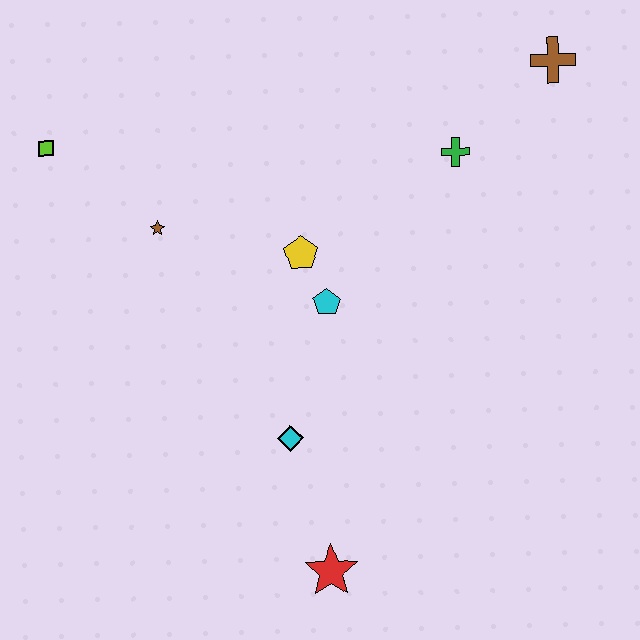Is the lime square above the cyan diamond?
Yes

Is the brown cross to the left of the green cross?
No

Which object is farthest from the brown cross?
The red star is farthest from the brown cross.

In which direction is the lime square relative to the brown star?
The lime square is to the left of the brown star.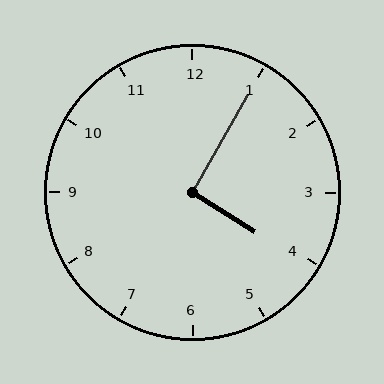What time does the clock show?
4:05.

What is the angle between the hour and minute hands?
Approximately 92 degrees.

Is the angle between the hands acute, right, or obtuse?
It is right.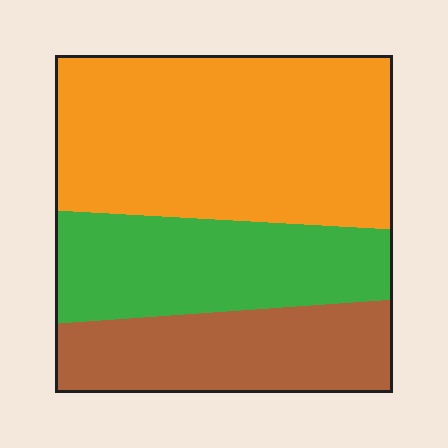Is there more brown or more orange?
Orange.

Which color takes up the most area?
Orange, at roughly 50%.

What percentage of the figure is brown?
Brown covers 24% of the figure.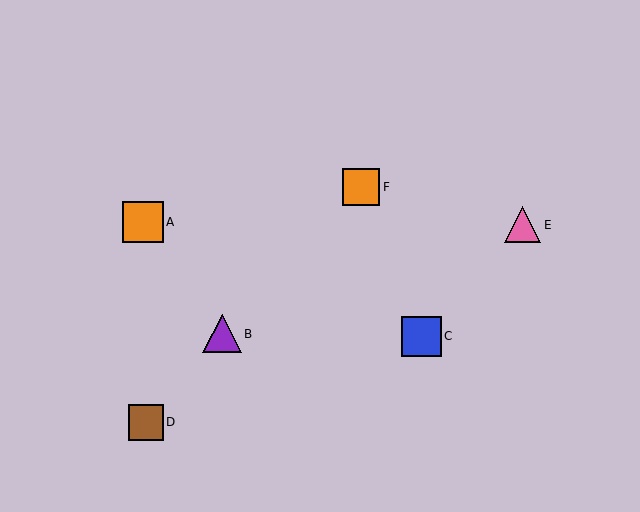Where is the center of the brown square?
The center of the brown square is at (146, 422).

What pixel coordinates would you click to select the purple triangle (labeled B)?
Click at (222, 334) to select the purple triangle B.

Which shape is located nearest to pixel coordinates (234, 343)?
The purple triangle (labeled B) at (222, 334) is nearest to that location.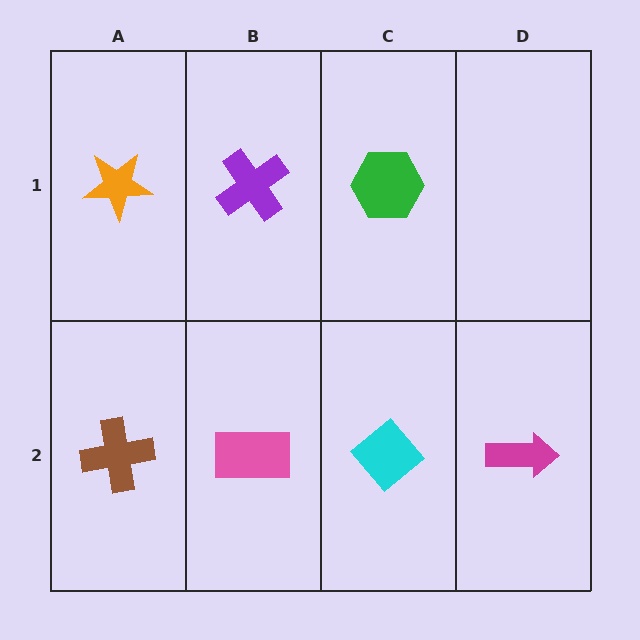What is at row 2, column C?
A cyan diamond.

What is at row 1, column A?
An orange star.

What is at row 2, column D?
A magenta arrow.